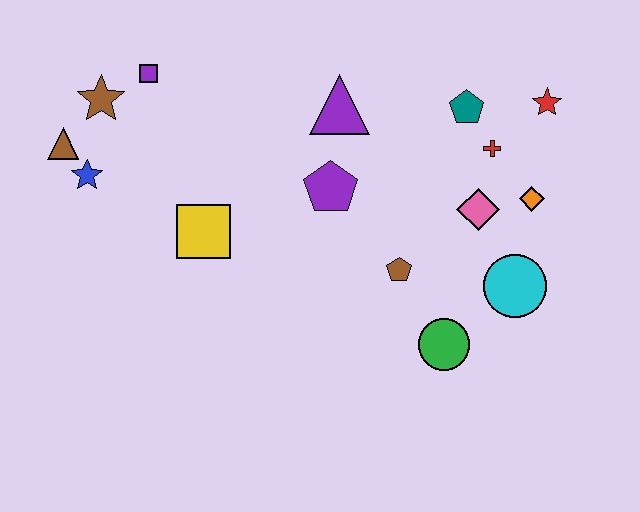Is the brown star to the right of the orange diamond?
No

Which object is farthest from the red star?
The brown triangle is farthest from the red star.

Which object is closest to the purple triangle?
The purple pentagon is closest to the purple triangle.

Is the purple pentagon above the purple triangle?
No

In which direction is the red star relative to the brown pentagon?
The red star is above the brown pentagon.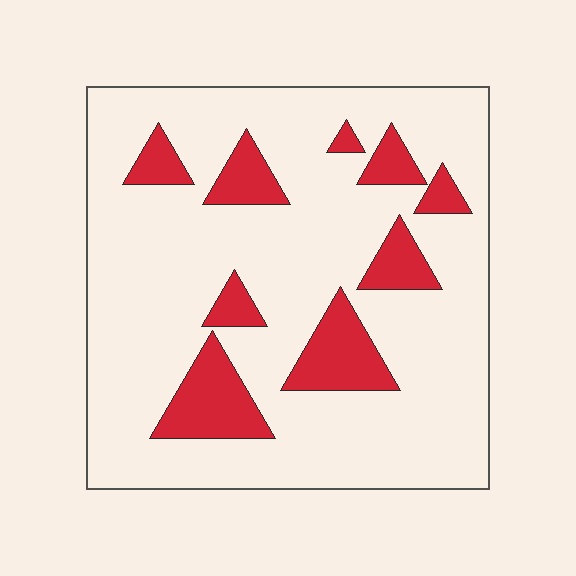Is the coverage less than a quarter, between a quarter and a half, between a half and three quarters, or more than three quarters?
Less than a quarter.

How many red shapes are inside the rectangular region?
9.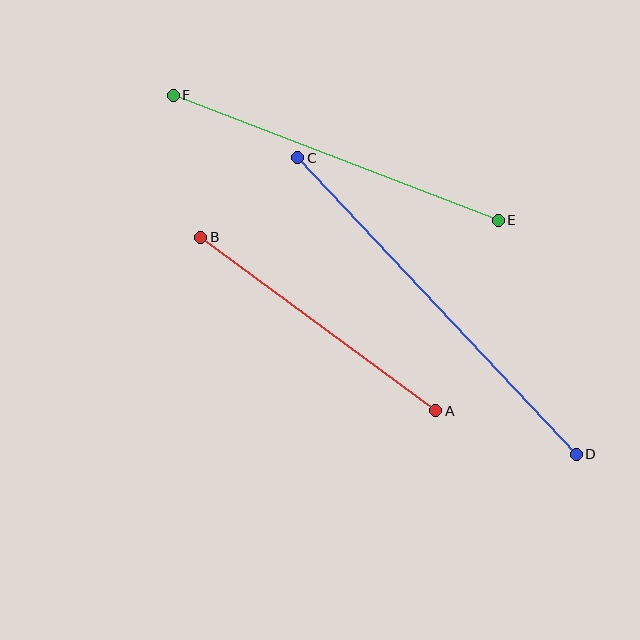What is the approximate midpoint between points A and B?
The midpoint is at approximately (318, 324) pixels.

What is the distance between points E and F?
The distance is approximately 349 pixels.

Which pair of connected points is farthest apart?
Points C and D are farthest apart.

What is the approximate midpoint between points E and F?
The midpoint is at approximately (336, 158) pixels.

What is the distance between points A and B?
The distance is approximately 292 pixels.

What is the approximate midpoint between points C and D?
The midpoint is at approximately (437, 306) pixels.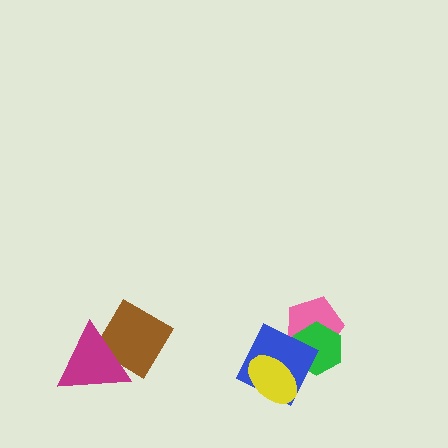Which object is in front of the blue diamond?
The yellow ellipse is in front of the blue diamond.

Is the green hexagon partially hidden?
Yes, it is partially covered by another shape.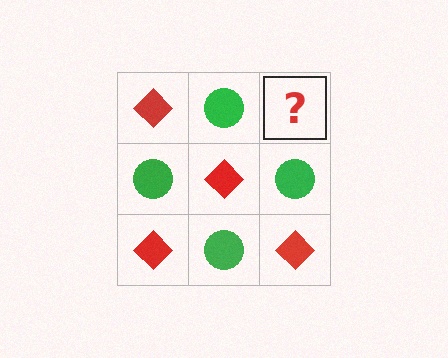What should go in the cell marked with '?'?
The missing cell should contain a red diamond.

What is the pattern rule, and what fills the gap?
The rule is that it alternates red diamond and green circle in a checkerboard pattern. The gap should be filled with a red diamond.